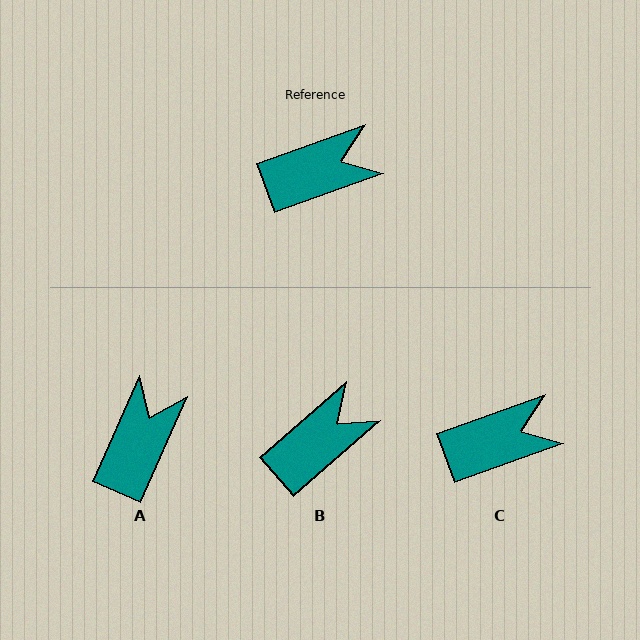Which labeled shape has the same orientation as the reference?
C.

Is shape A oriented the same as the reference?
No, it is off by about 47 degrees.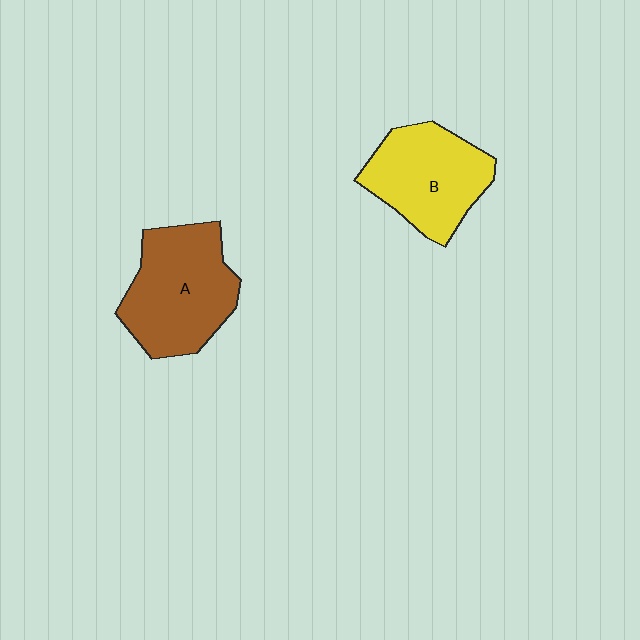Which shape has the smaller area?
Shape B (yellow).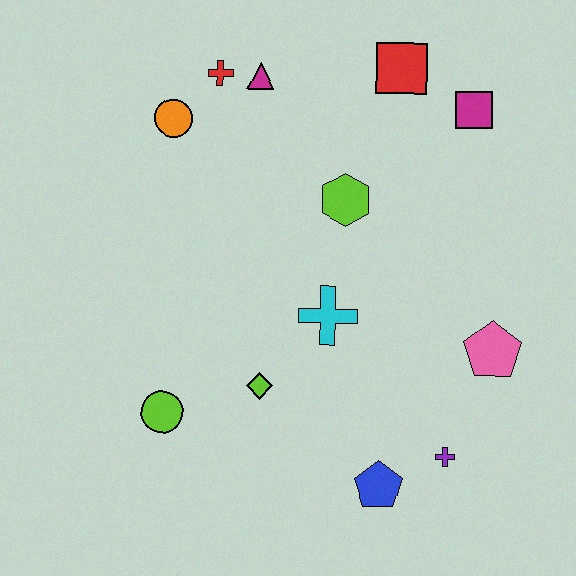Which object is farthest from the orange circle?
The purple cross is farthest from the orange circle.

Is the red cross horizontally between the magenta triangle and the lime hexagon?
No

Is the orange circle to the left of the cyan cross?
Yes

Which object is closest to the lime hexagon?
The cyan cross is closest to the lime hexagon.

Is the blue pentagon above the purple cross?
No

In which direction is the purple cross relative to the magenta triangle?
The purple cross is below the magenta triangle.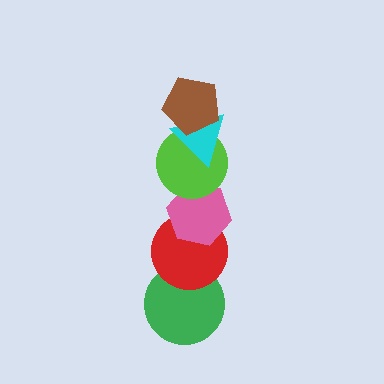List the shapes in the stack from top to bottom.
From top to bottom: the brown pentagon, the cyan triangle, the lime circle, the pink hexagon, the red circle, the green circle.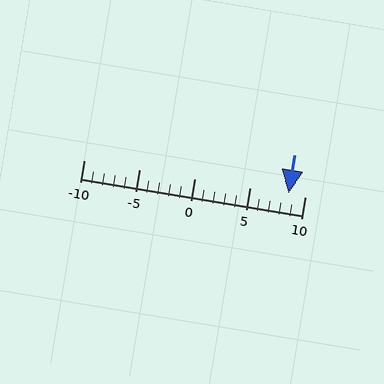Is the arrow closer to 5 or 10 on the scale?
The arrow is closer to 10.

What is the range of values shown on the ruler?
The ruler shows values from -10 to 10.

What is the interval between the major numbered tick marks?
The major tick marks are spaced 5 units apart.